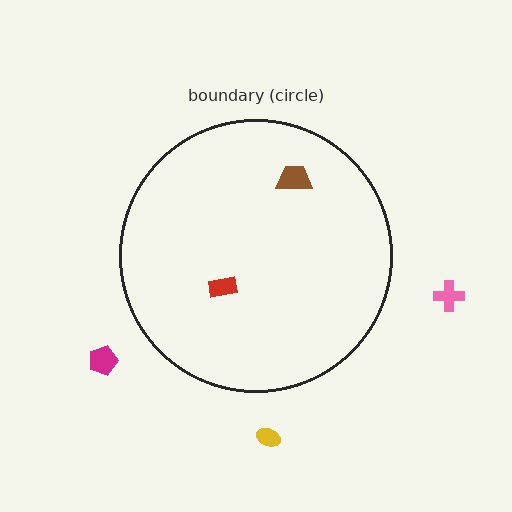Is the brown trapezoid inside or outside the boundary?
Inside.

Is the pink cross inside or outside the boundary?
Outside.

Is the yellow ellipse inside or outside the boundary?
Outside.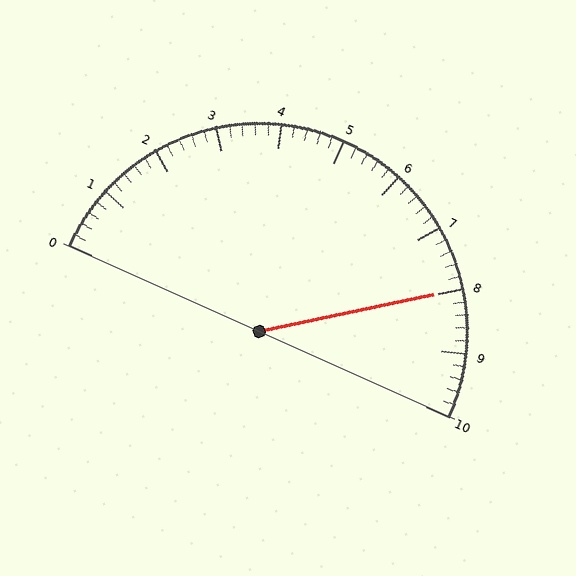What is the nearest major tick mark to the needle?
The nearest major tick mark is 8.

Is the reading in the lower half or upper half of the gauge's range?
The reading is in the upper half of the range (0 to 10).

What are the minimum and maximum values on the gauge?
The gauge ranges from 0 to 10.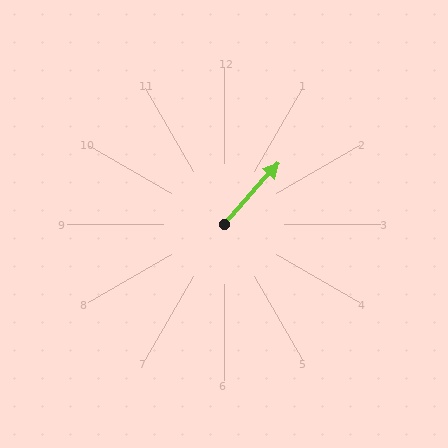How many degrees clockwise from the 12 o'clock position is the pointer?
Approximately 42 degrees.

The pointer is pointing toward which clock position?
Roughly 1 o'clock.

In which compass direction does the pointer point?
Northeast.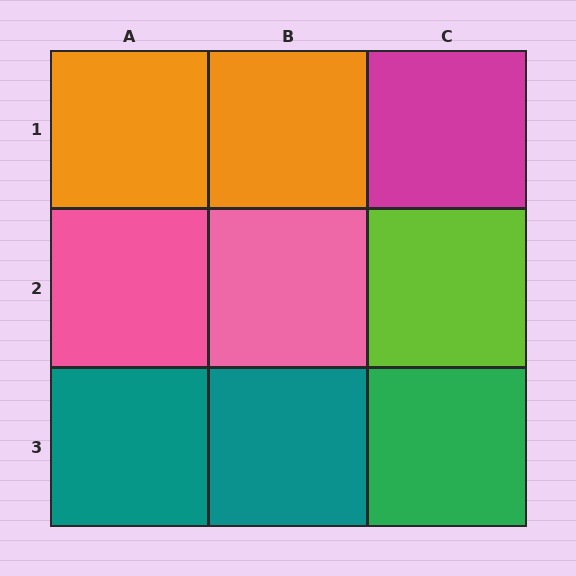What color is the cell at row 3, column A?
Teal.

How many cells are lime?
1 cell is lime.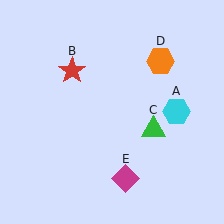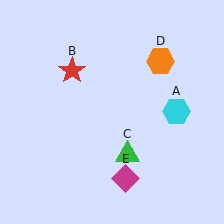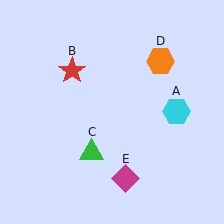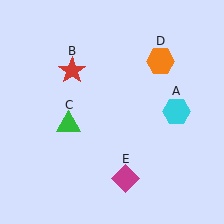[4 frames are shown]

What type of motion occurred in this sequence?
The green triangle (object C) rotated clockwise around the center of the scene.